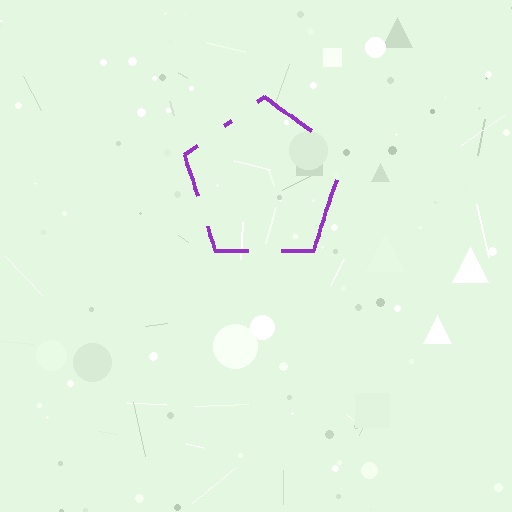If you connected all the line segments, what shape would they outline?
They would outline a pentagon.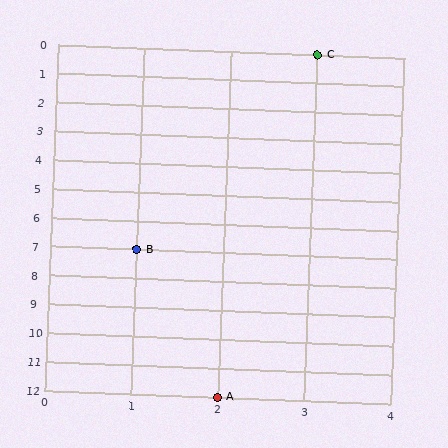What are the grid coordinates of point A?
Point A is at grid coordinates (2, 12).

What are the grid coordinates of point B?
Point B is at grid coordinates (1, 7).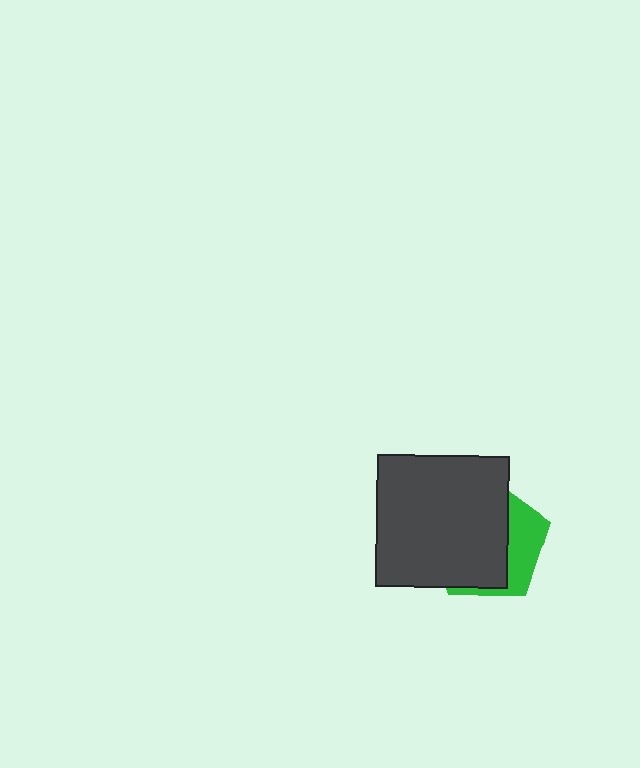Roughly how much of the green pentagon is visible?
A small part of it is visible (roughly 32%).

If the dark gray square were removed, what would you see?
You would see the complete green pentagon.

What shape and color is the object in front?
The object in front is a dark gray square.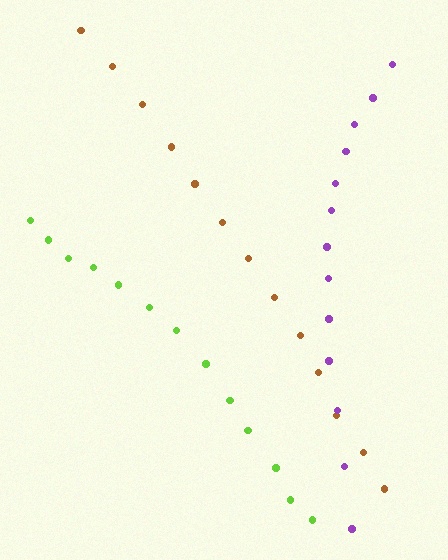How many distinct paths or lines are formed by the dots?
There are 3 distinct paths.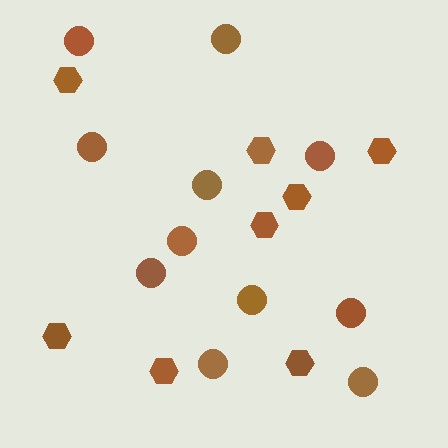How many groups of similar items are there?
There are 2 groups: one group of hexagons (8) and one group of circles (11).